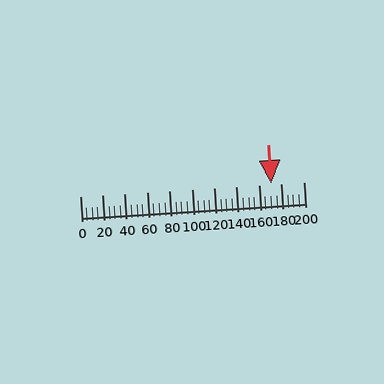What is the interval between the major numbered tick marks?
The major tick marks are spaced 20 units apart.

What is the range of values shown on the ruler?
The ruler shows values from 0 to 200.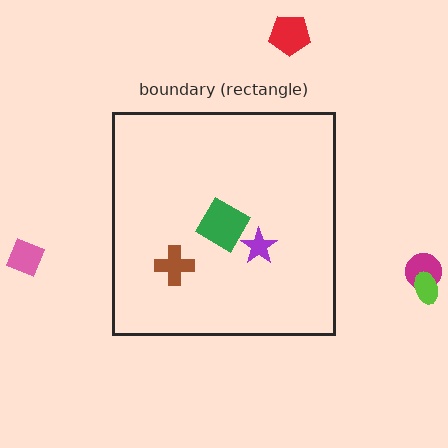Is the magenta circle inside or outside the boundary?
Outside.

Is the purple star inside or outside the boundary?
Inside.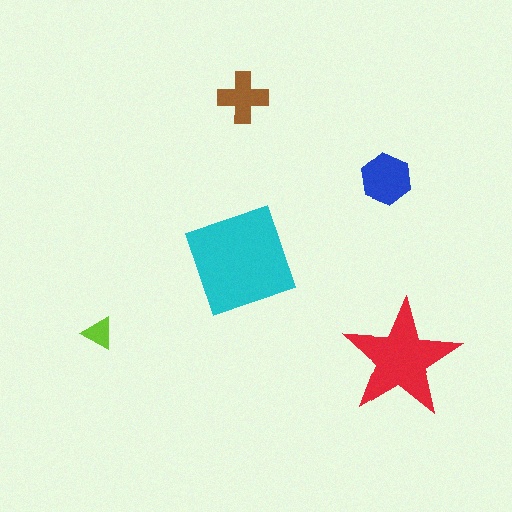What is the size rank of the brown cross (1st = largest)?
4th.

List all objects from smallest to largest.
The lime triangle, the brown cross, the blue hexagon, the red star, the cyan square.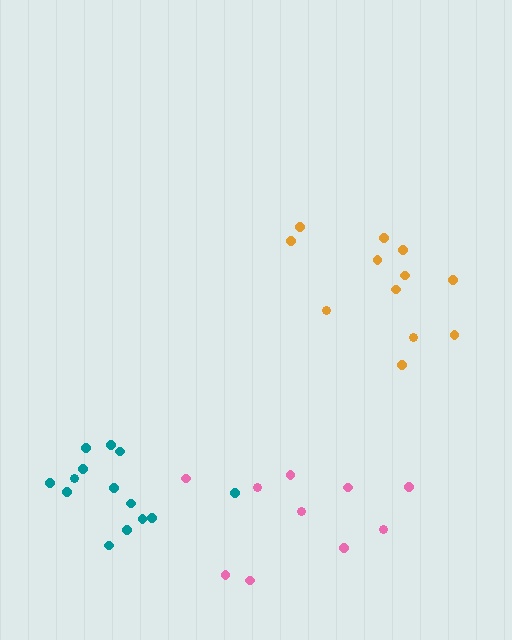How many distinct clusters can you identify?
There are 3 distinct clusters.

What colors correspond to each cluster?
The clusters are colored: pink, orange, teal.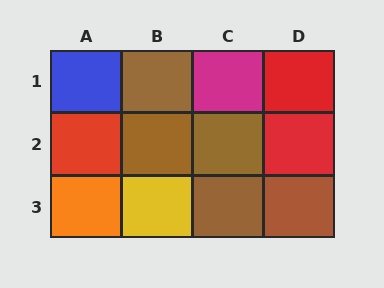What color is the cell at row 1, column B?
Brown.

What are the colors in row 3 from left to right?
Orange, yellow, brown, brown.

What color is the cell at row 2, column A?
Red.